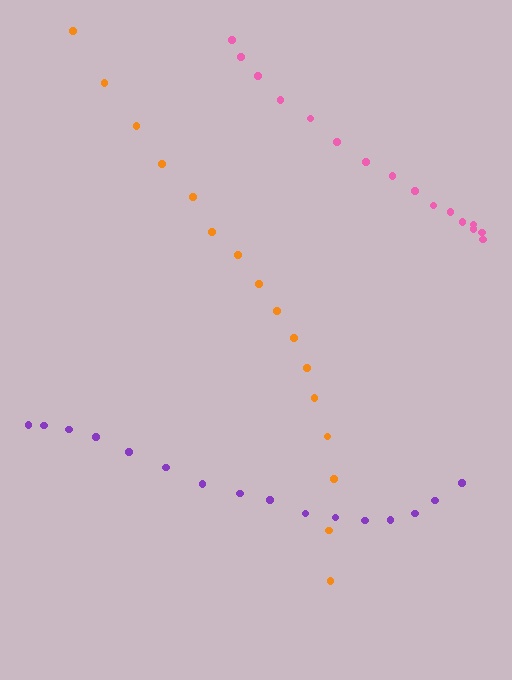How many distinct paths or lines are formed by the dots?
There are 3 distinct paths.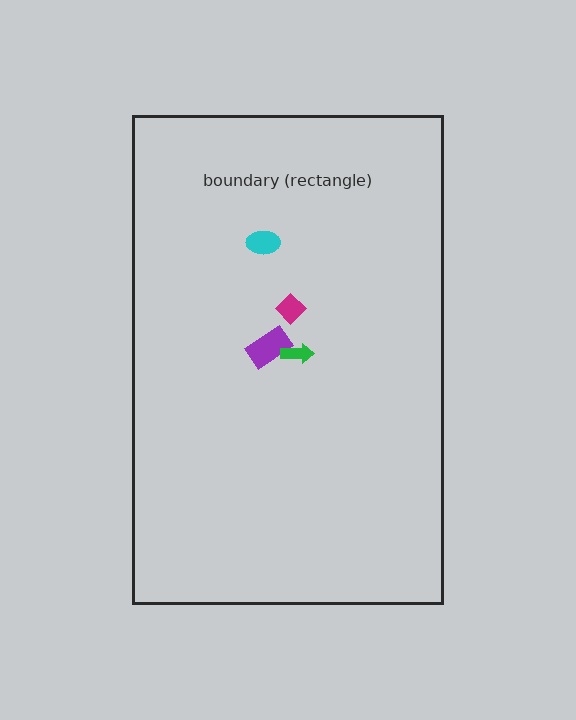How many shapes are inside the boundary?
4 inside, 0 outside.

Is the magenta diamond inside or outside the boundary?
Inside.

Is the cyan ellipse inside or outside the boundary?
Inside.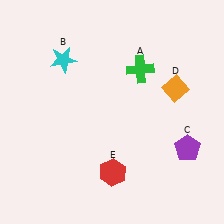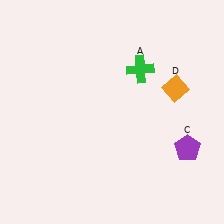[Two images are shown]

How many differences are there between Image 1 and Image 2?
There are 2 differences between the two images.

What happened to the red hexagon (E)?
The red hexagon (E) was removed in Image 2. It was in the bottom-right area of Image 1.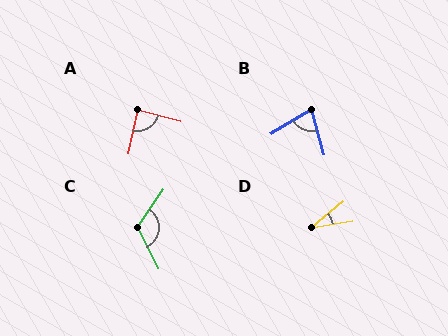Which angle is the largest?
C, at approximately 119 degrees.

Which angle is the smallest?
D, at approximately 30 degrees.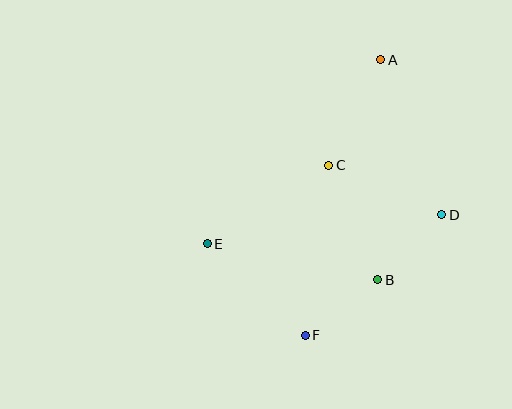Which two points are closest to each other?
Points B and F are closest to each other.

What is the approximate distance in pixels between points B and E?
The distance between B and E is approximately 174 pixels.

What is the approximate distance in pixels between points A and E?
The distance between A and E is approximately 253 pixels.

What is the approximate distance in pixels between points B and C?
The distance between B and C is approximately 125 pixels.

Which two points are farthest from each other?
Points A and F are farthest from each other.